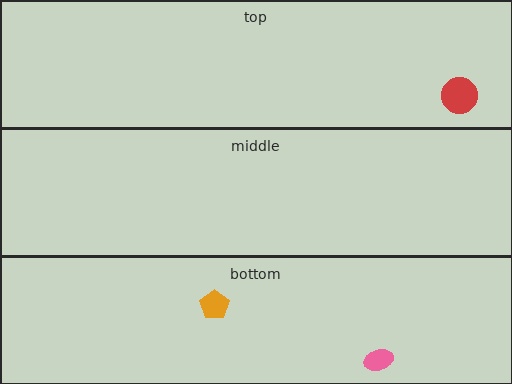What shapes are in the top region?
The red circle.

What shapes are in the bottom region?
The orange pentagon, the pink ellipse.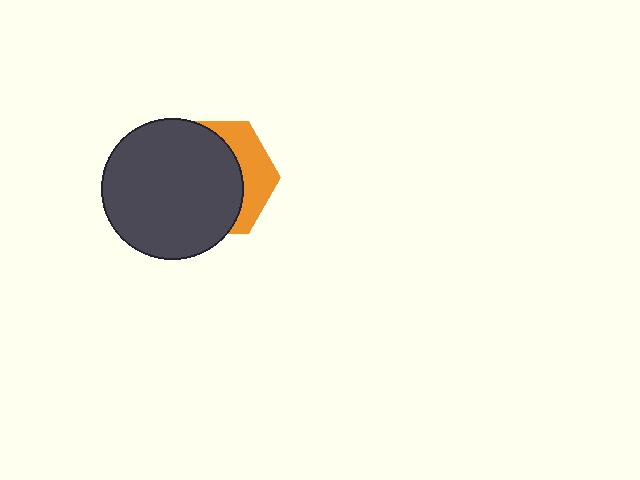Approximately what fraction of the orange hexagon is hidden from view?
Roughly 68% of the orange hexagon is hidden behind the dark gray circle.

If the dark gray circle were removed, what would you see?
You would see the complete orange hexagon.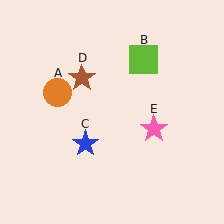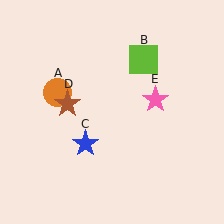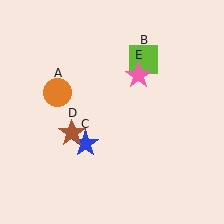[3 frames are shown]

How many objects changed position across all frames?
2 objects changed position: brown star (object D), pink star (object E).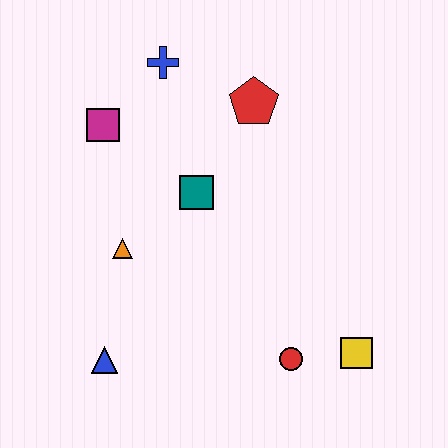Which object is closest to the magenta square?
The blue cross is closest to the magenta square.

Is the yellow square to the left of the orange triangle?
No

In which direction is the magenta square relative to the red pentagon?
The magenta square is to the left of the red pentagon.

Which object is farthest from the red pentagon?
The blue triangle is farthest from the red pentagon.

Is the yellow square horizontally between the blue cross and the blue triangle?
No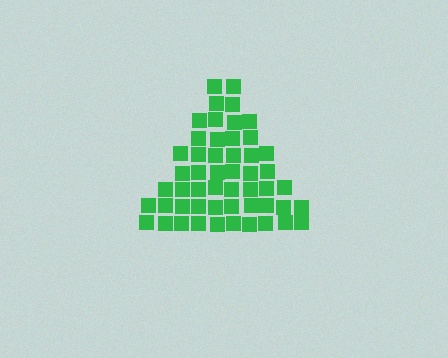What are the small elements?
The small elements are squares.